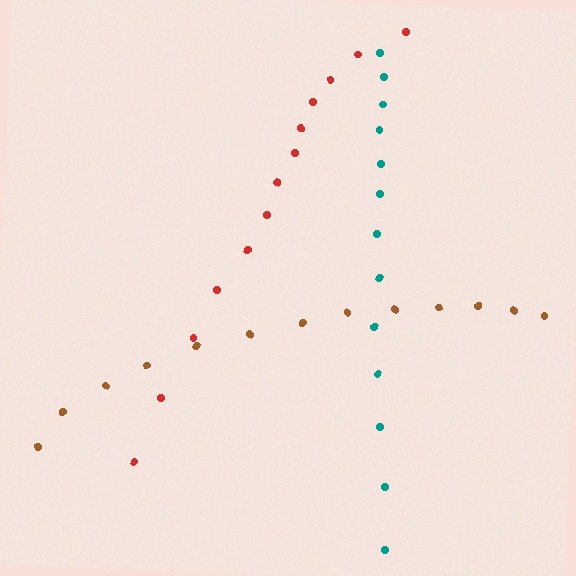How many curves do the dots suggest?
There are 3 distinct paths.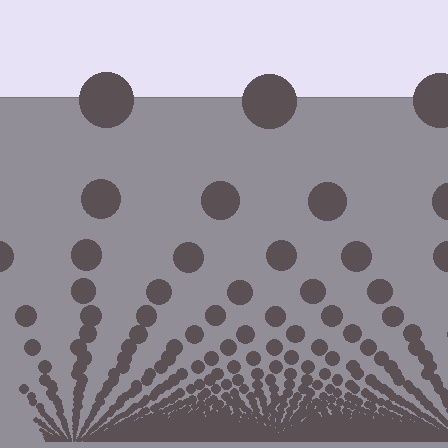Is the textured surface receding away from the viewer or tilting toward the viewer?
The surface appears to tilt toward the viewer. Texture elements get larger and sparser toward the top.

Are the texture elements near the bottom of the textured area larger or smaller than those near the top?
Smaller. The gradient is inverted — elements near the bottom are smaller and denser.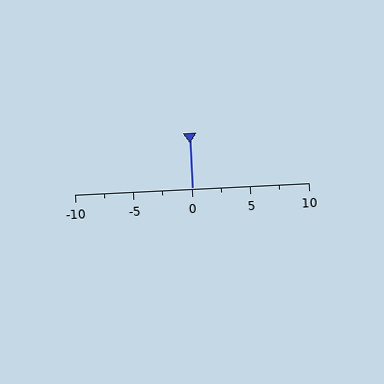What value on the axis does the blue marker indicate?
The marker indicates approximately 0.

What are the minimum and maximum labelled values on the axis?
The axis runs from -10 to 10.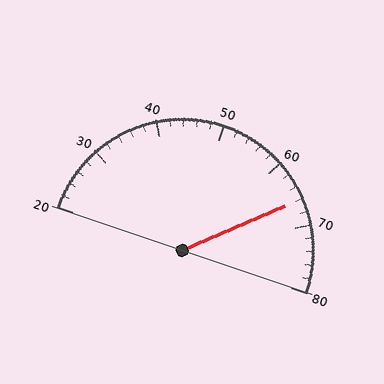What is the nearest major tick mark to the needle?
The nearest major tick mark is 70.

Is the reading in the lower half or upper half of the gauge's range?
The reading is in the upper half of the range (20 to 80).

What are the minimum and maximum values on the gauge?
The gauge ranges from 20 to 80.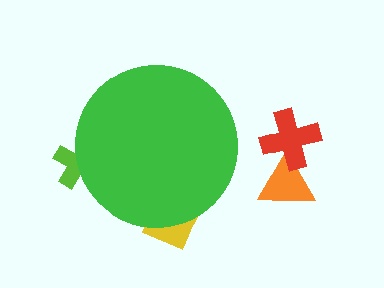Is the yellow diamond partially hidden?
Yes, the yellow diamond is partially hidden behind the green circle.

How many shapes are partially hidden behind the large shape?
2 shapes are partially hidden.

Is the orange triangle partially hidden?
No, the orange triangle is fully visible.